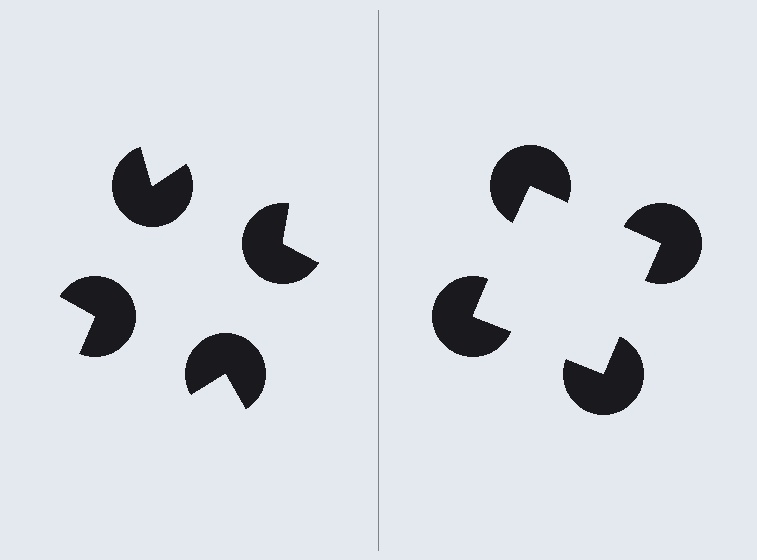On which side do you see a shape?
An illusory square appears on the right side. On the left side the wedge cuts are rotated, so no coherent shape forms.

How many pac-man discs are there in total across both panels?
8 — 4 on each side.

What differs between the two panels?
The pac-man discs are positioned identically on both sides; only the wedge orientations differ. On the right they align to a square; on the left they are misaligned.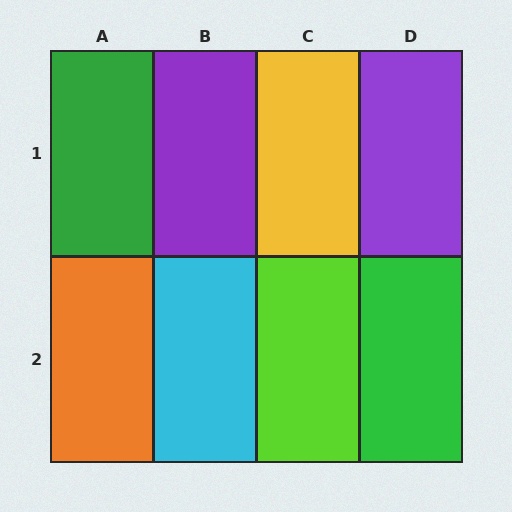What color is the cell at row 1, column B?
Purple.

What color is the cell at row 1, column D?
Purple.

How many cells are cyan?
1 cell is cyan.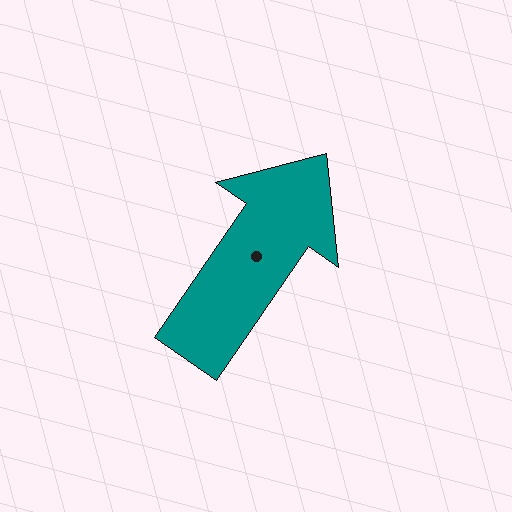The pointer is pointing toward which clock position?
Roughly 1 o'clock.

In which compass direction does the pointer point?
Northeast.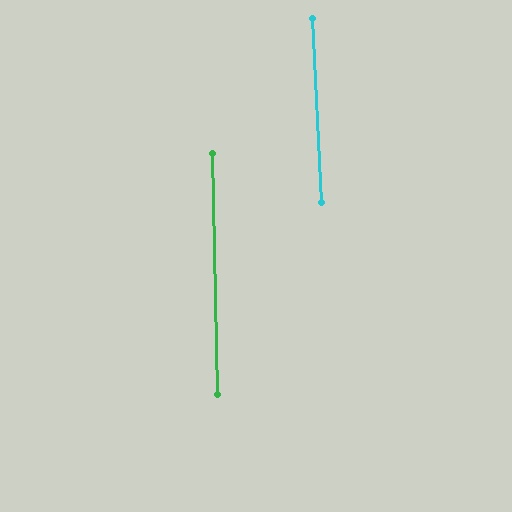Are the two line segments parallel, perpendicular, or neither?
Parallel — their directions differ by only 1.6°.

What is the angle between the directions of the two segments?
Approximately 2 degrees.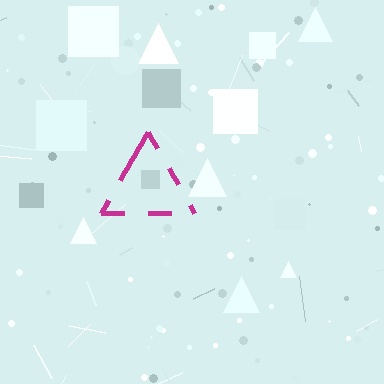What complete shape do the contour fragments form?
The contour fragments form a triangle.